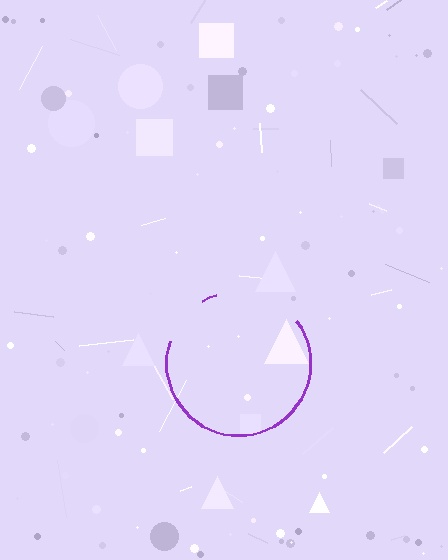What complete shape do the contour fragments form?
The contour fragments form a circle.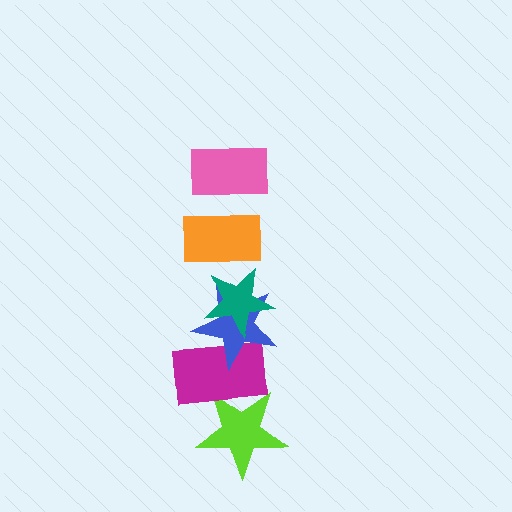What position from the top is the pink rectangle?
The pink rectangle is 1st from the top.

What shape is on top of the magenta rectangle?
The blue star is on top of the magenta rectangle.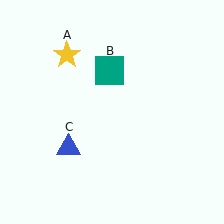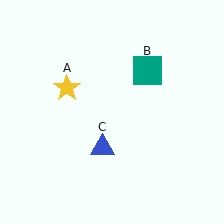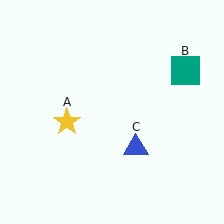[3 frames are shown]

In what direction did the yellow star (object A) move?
The yellow star (object A) moved down.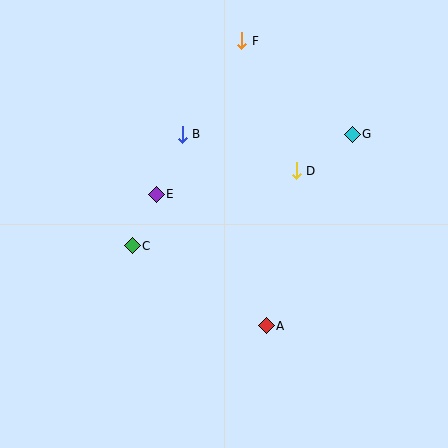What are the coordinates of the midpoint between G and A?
The midpoint between G and A is at (309, 230).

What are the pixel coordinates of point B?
Point B is at (182, 134).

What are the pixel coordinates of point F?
Point F is at (242, 41).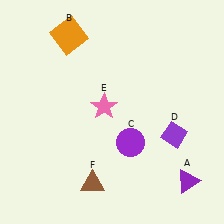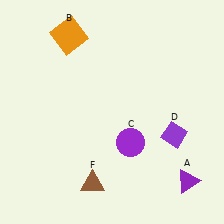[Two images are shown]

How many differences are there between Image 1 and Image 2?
There is 1 difference between the two images.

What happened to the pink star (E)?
The pink star (E) was removed in Image 2. It was in the top-left area of Image 1.